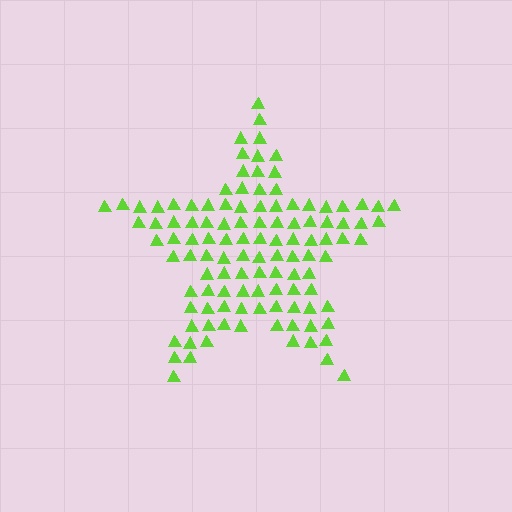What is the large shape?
The large shape is a star.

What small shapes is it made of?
It is made of small triangles.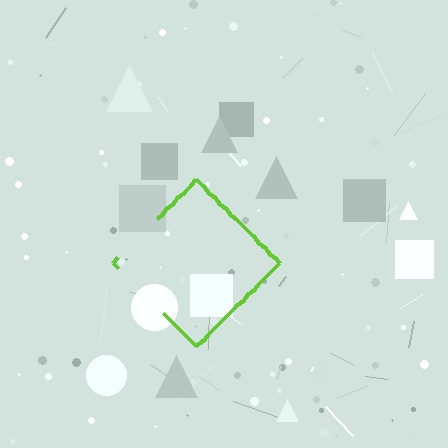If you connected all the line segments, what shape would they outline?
They would outline a diamond.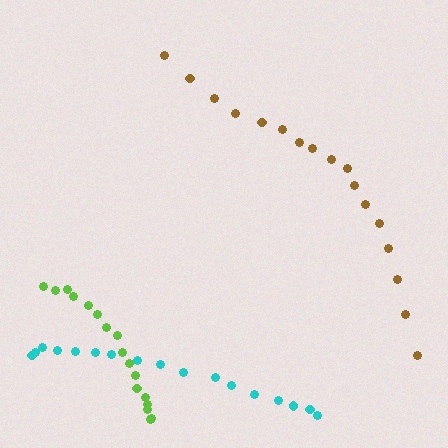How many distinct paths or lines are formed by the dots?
There are 3 distinct paths.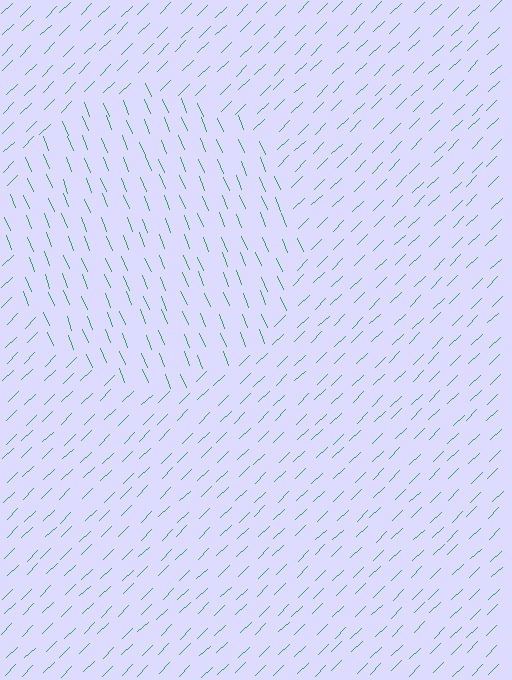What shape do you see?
I see a circle.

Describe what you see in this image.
The image is filled with small green line segments. A circle region in the image has lines oriented differently from the surrounding lines, creating a visible texture boundary.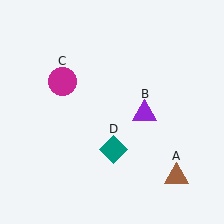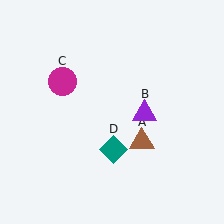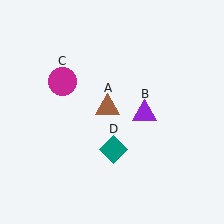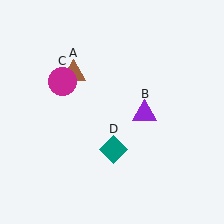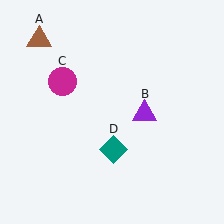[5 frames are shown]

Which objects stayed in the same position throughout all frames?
Purple triangle (object B) and magenta circle (object C) and teal diamond (object D) remained stationary.